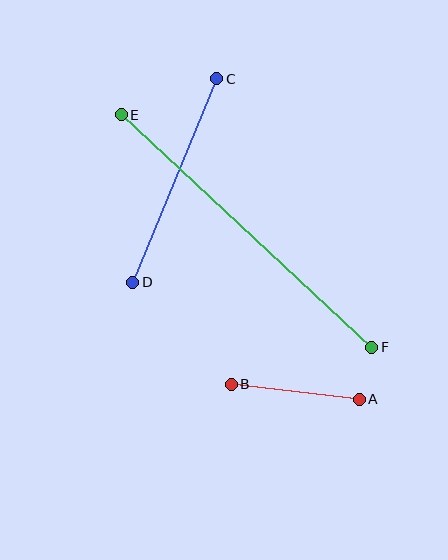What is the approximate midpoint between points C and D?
The midpoint is at approximately (175, 181) pixels.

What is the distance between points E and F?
The distance is approximately 342 pixels.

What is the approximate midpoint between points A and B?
The midpoint is at approximately (295, 392) pixels.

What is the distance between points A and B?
The distance is approximately 129 pixels.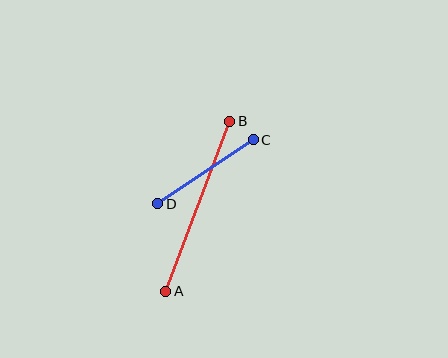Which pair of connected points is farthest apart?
Points A and B are farthest apart.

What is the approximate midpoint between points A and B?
The midpoint is at approximately (198, 206) pixels.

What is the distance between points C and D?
The distance is approximately 115 pixels.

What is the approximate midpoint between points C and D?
The midpoint is at approximately (205, 172) pixels.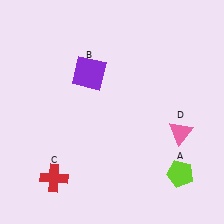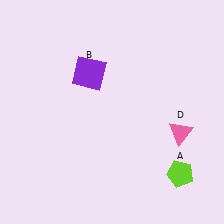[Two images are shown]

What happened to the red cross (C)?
The red cross (C) was removed in Image 2. It was in the bottom-left area of Image 1.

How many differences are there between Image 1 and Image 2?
There is 1 difference between the two images.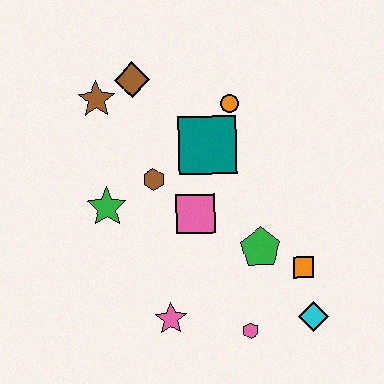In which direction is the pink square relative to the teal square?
The pink square is below the teal square.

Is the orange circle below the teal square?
No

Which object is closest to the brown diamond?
The brown star is closest to the brown diamond.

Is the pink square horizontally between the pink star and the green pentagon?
Yes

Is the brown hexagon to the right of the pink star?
No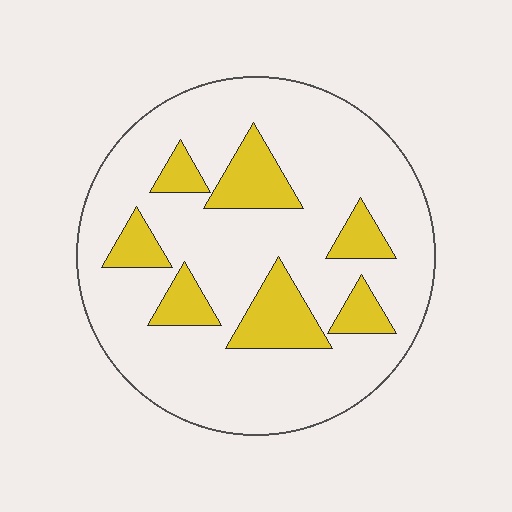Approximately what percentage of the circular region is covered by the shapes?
Approximately 20%.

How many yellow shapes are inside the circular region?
7.